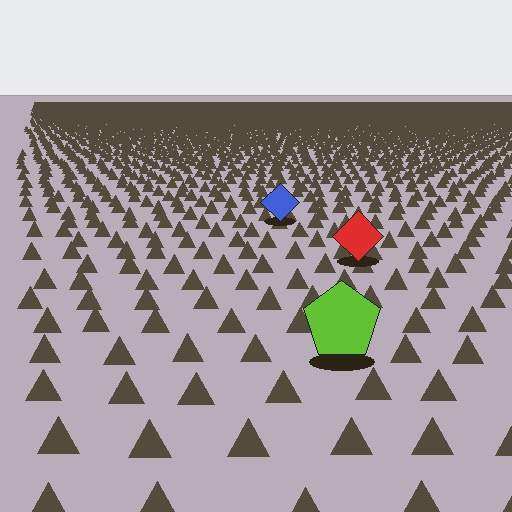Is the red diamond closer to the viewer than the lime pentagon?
No. The lime pentagon is closer — you can tell from the texture gradient: the ground texture is coarser near it.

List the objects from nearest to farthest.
From nearest to farthest: the lime pentagon, the red diamond, the blue diamond.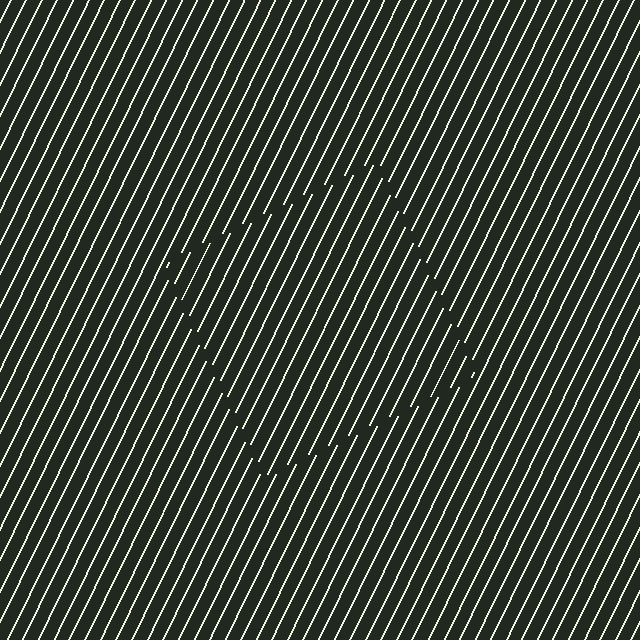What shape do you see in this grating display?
An illusory square. The interior of the shape contains the same grating, shifted by half a period — the contour is defined by the phase discontinuity where line-ends from the inner and outer gratings abut.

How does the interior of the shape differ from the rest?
The interior of the shape contains the same grating, shifted by half a period — the contour is defined by the phase discontinuity where line-ends from the inner and outer gratings abut.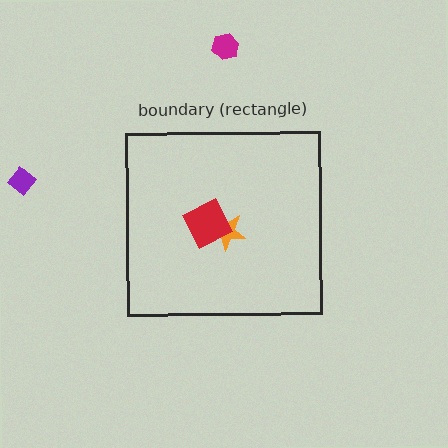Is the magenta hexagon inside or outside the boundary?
Outside.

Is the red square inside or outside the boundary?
Inside.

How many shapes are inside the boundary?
2 inside, 2 outside.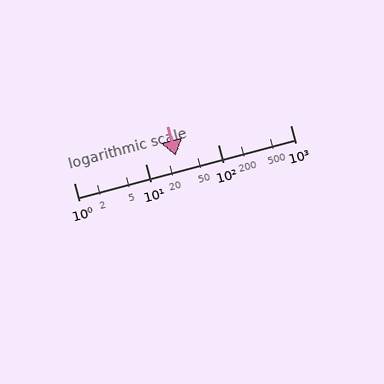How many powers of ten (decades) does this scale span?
The scale spans 3 decades, from 1 to 1000.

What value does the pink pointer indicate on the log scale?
The pointer indicates approximately 26.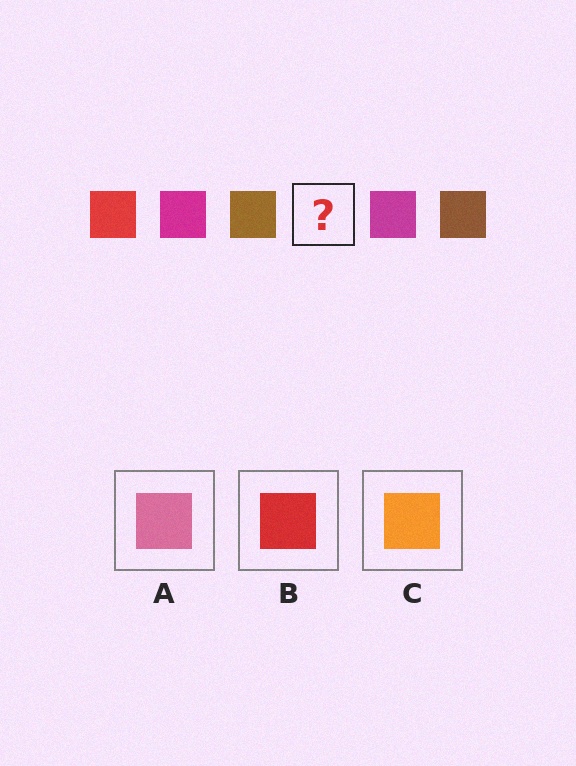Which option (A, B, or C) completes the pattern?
B.